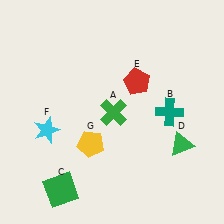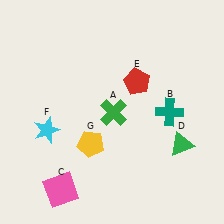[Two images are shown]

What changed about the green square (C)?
In Image 1, C is green. In Image 2, it changed to pink.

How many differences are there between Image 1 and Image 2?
There is 1 difference between the two images.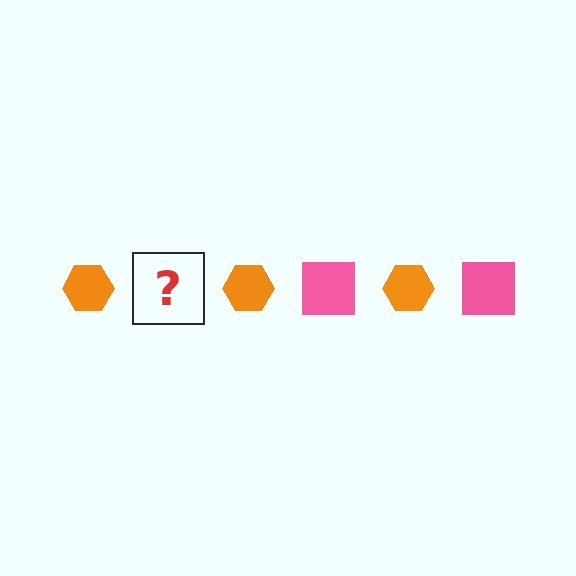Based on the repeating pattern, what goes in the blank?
The blank should be a pink square.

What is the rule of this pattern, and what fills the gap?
The rule is that the pattern alternates between orange hexagon and pink square. The gap should be filled with a pink square.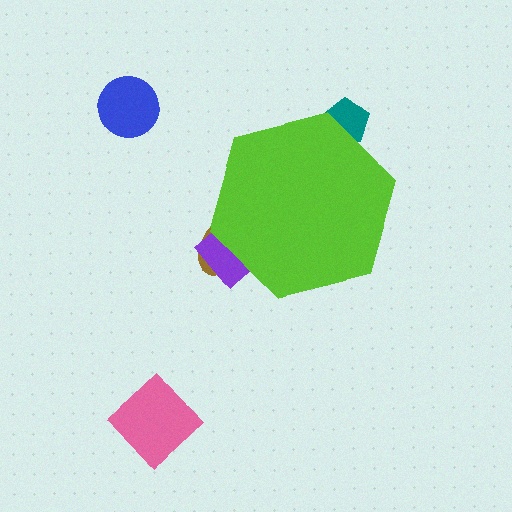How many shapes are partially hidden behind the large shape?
3 shapes are partially hidden.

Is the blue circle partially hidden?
No, the blue circle is fully visible.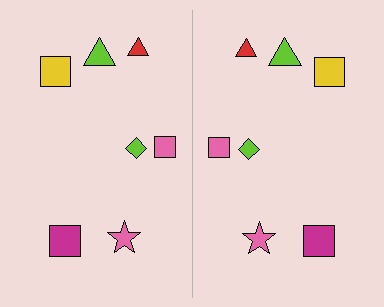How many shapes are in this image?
There are 14 shapes in this image.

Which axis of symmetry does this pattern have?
The pattern has a vertical axis of symmetry running through the center of the image.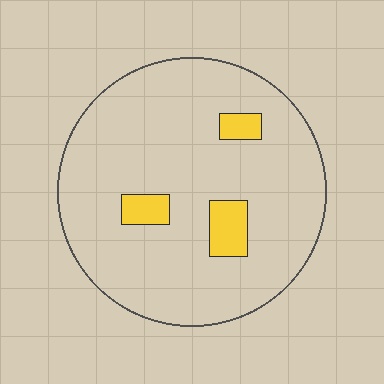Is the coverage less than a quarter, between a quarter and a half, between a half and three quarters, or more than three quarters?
Less than a quarter.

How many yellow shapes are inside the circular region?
3.